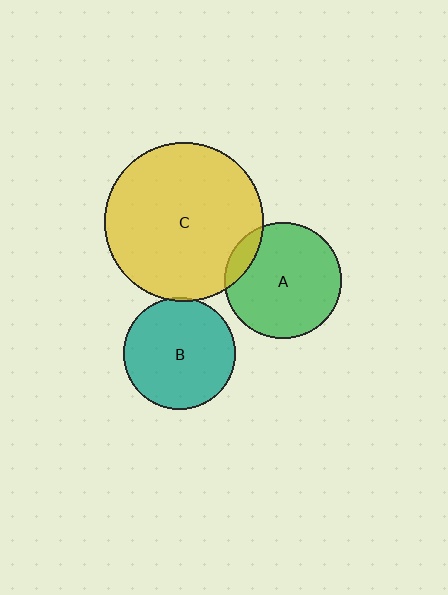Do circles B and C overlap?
Yes.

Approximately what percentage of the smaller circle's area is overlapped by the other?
Approximately 5%.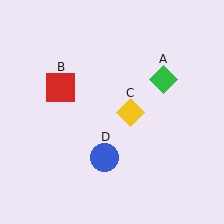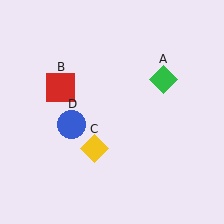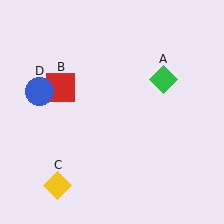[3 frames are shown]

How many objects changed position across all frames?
2 objects changed position: yellow diamond (object C), blue circle (object D).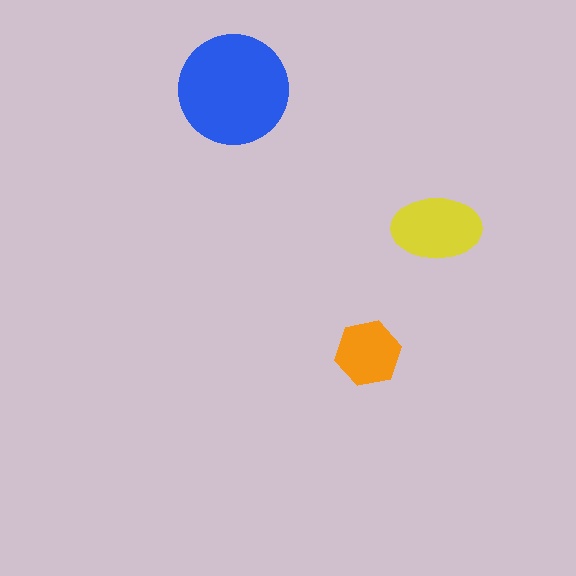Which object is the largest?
The blue circle.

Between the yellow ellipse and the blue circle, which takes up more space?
The blue circle.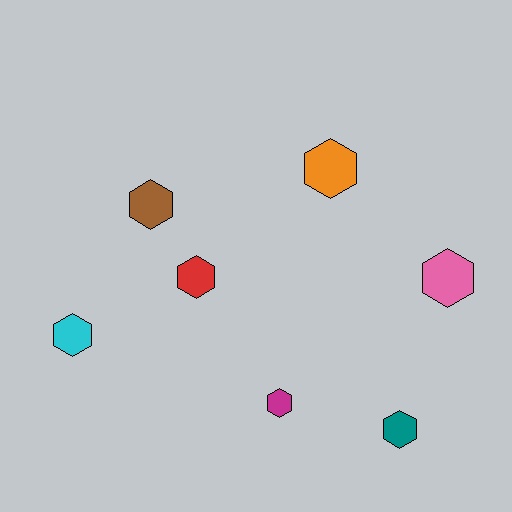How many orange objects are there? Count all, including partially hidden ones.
There is 1 orange object.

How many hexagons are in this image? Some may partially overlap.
There are 7 hexagons.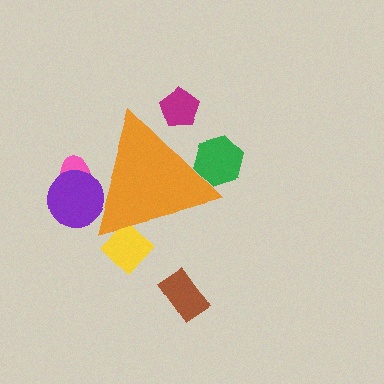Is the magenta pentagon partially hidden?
Yes, the magenta pentagon is partially hidden behind the orange triangle.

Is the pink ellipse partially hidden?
Yes, the pink ellipse is partially hidden behind the orange triangle.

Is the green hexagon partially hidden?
Yes, the green hexagon is partially hidden behind the orange triangle.